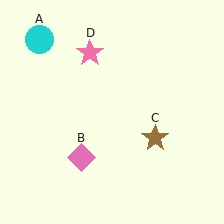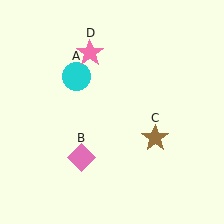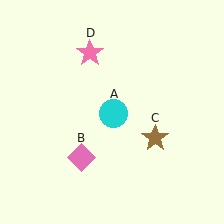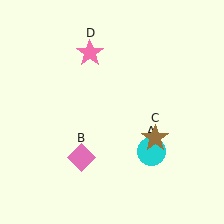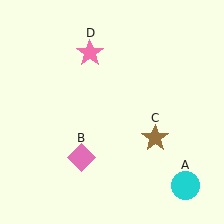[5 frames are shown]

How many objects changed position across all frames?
1 object changed position: cyan circle (object A).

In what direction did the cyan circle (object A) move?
The cyan circle (object A) moved down and to the right.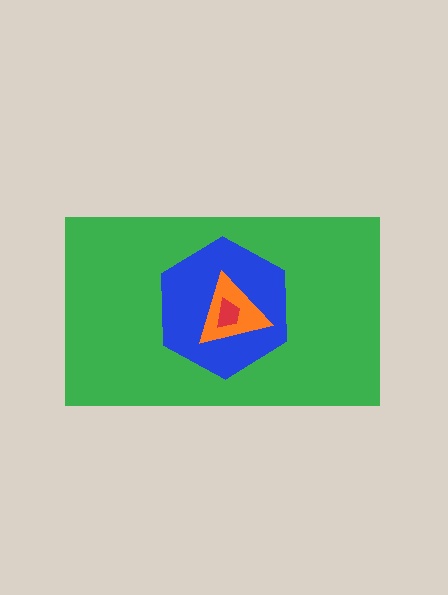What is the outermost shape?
The green rectangle.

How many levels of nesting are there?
4.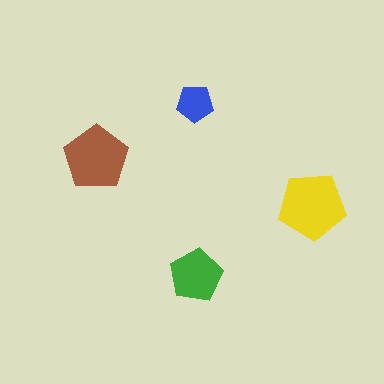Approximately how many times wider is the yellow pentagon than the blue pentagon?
About 2 times wider.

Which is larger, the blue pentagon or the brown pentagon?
The brown one.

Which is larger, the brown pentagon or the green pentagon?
The brown one.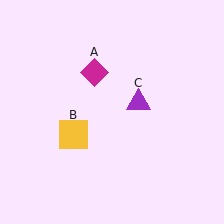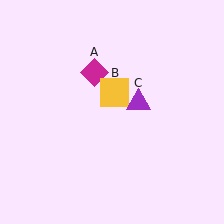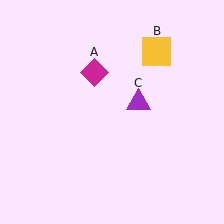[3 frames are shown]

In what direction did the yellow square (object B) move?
The yellow square (object B) moved up and to the right.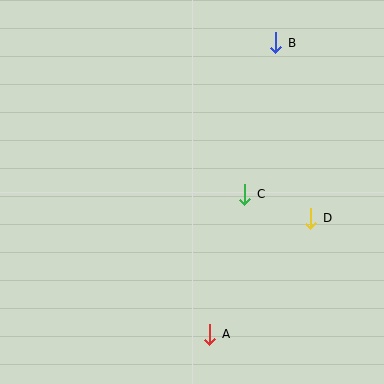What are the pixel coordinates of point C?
Point C is at (245, 194).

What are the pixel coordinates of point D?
Point D is at (311, 218).